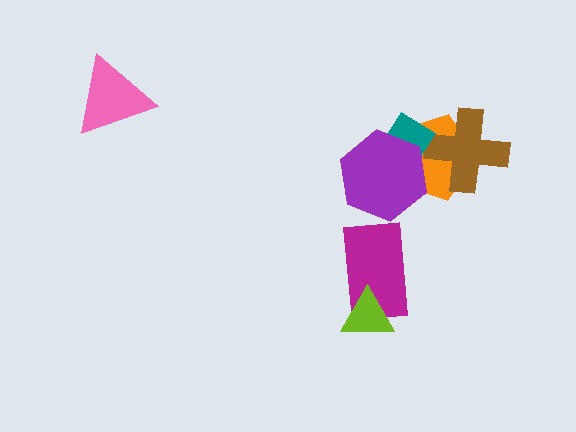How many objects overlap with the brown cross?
2 objects overlap with the brown cross.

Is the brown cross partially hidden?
Yes, it is partially covered by another shape.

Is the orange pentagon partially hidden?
Yes, it is partially covered by another shape.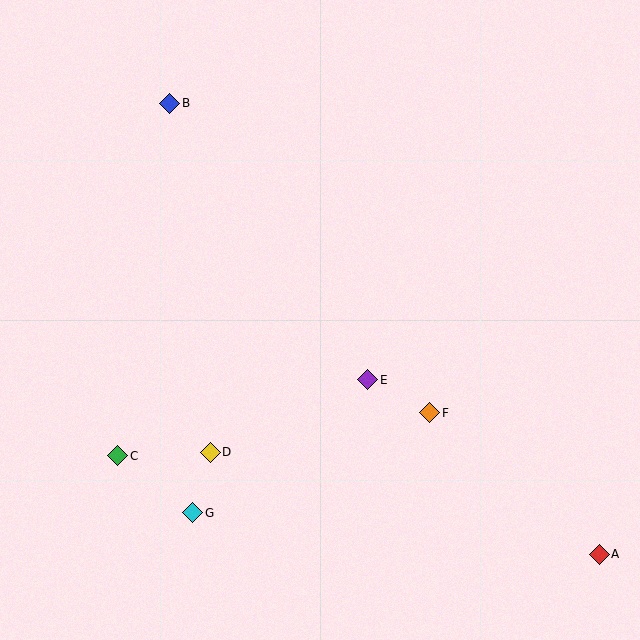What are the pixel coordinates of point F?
Point F is at (430, 413).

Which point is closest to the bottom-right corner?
Point A is closest to the bottom-right corner.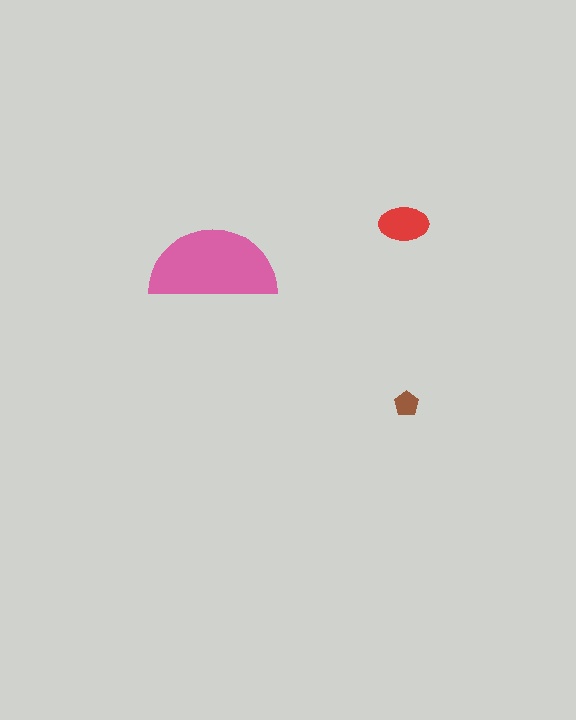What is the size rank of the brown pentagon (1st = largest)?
3rd.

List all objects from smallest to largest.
The brown pentagon, the red ellipse, the pink semicircle.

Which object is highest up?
The red ellipse is topmost.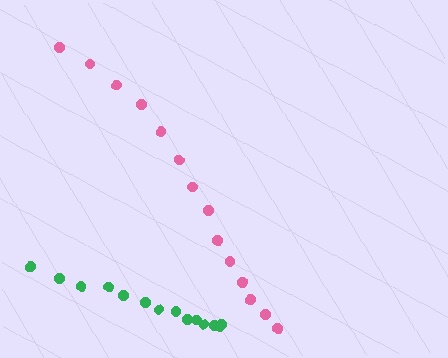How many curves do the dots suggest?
There are 2 distinct paths.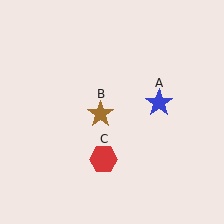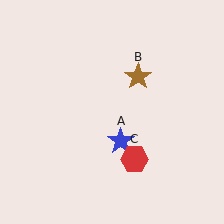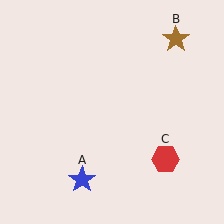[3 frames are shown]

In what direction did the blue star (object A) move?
The blue star (object A) moved down and to the left.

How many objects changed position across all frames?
3 objects changed position: blue star (object A), brown star (object B), red hexagon (object C).